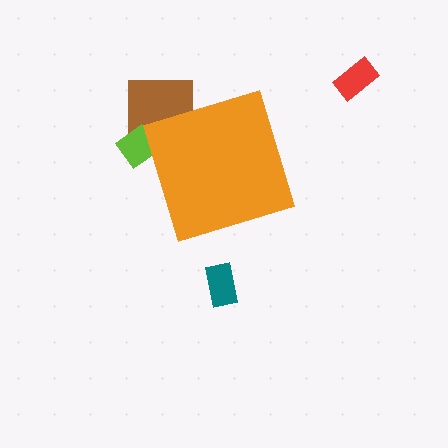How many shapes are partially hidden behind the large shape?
2 shapes are partially hidden.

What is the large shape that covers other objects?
An orange diamond.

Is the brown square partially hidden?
Yes, the brown square is partially hidden behind the orange diamond.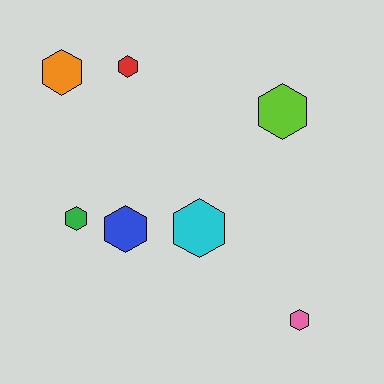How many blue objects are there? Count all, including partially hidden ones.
There is 1 blue object.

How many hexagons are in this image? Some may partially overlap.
There are 7 hexagons.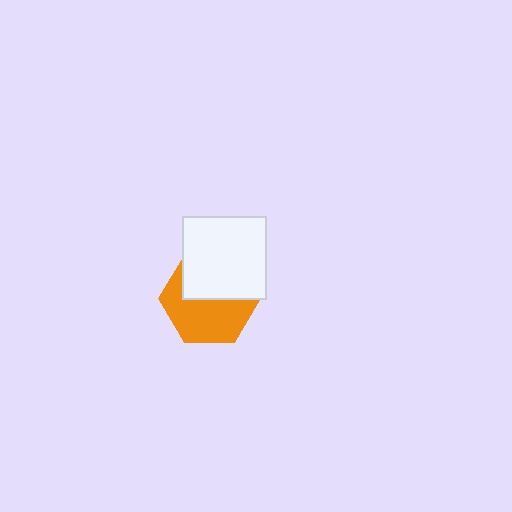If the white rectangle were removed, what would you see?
You would see the complete orange hexagon.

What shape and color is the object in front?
The object in front is a white rectangle.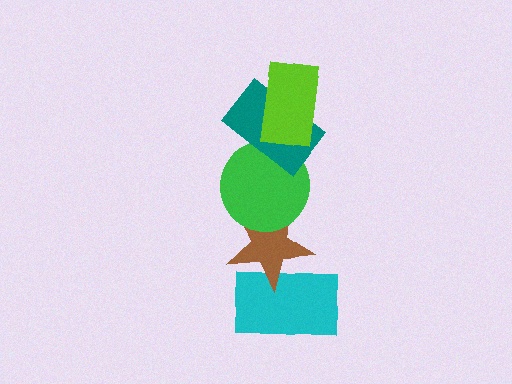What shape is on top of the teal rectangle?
The lime rectangle is on top of the teal rectangle.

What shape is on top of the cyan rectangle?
The brown star is on top of the cyan rectangle.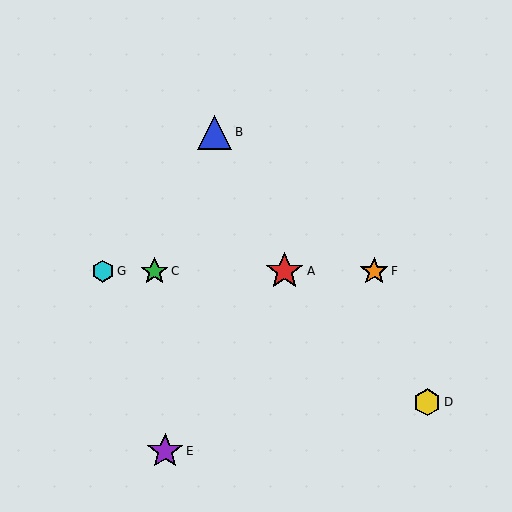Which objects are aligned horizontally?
Objects A, C, F, G are aligned horizontally.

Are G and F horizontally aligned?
Yes, both are at y≈271.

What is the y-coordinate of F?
Object F is at y≈271.